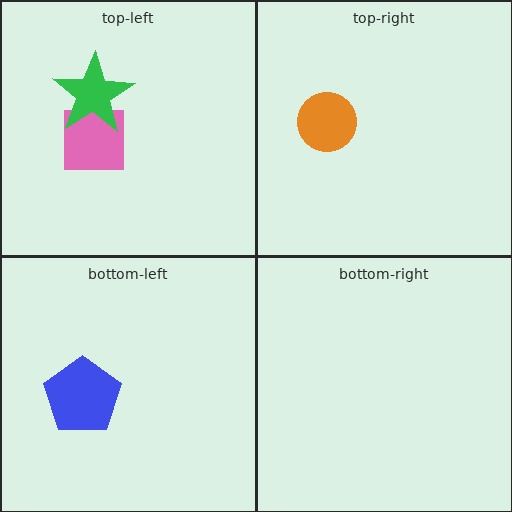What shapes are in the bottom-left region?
The blue pentagon.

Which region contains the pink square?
The top-left region.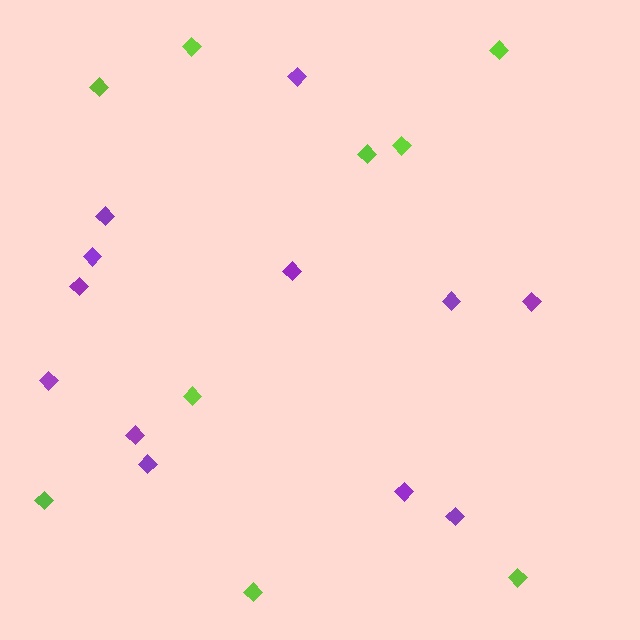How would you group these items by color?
There are 2 groups: one group of lime diamonds (9) and one group of purple diamonds (12).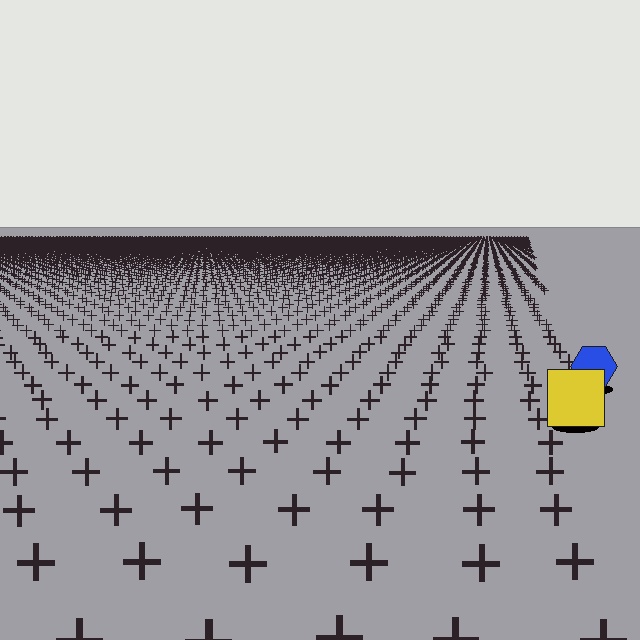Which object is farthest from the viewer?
The blue hexagon is farthest from the viewer. It appears smaller and the ground texture around it is denser.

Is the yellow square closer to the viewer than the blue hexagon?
Yes. The yellow square is closer — you can tell from the texture gradient: the ground texture is coarser near it.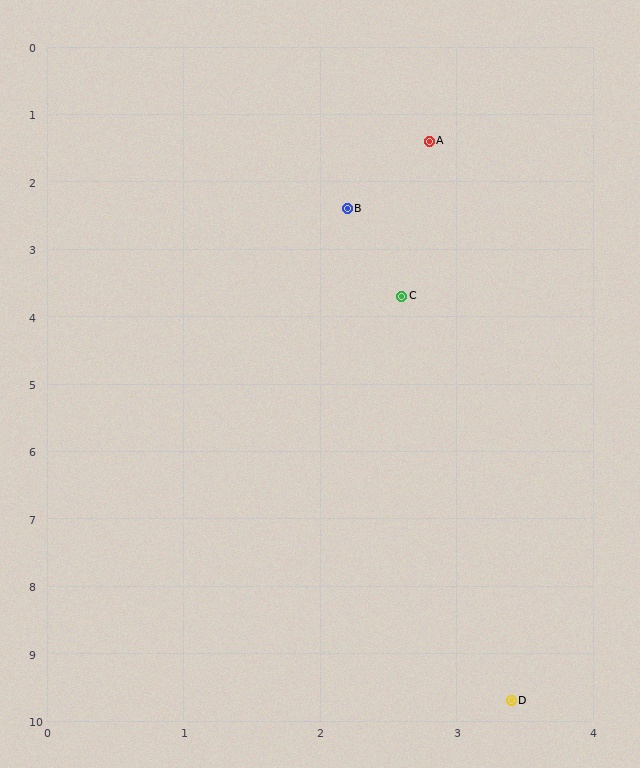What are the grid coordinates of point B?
Point B is at approximately (2.2, 2.4).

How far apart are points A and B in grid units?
Points A and B are about 1.2 grid units apart.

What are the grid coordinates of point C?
Point C is at approximately (2.6, 3.7).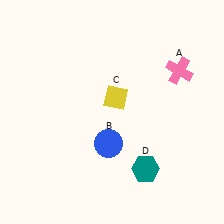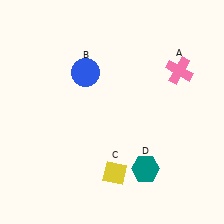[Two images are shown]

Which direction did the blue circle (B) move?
The blue circle (B) moved up.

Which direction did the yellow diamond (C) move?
The yellow diamond (C) moved down.